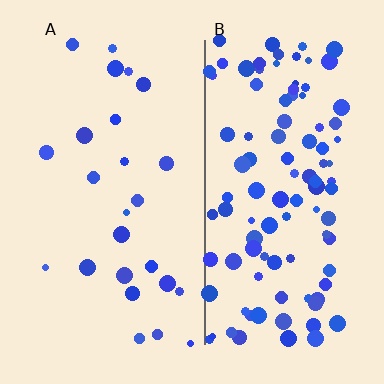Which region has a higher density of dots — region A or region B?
B (the right).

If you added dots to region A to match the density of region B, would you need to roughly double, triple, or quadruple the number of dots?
Approximately quadruple.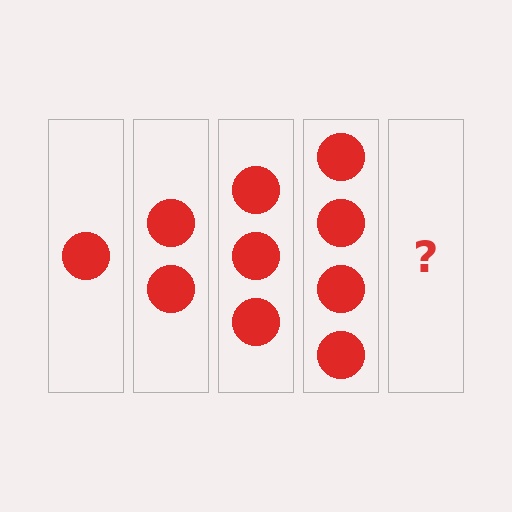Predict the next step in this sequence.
The next step is 5 circles.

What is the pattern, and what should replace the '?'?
The pattern is that each step adds one more circle. The '?' should be 5 circles.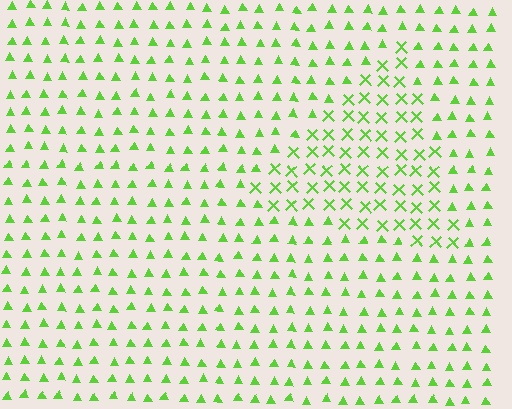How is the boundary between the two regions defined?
The boundary is defined by a change in element shape: X marks inside vs. triangles outside. All elements share the same color and spacing.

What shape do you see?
I see a triangle.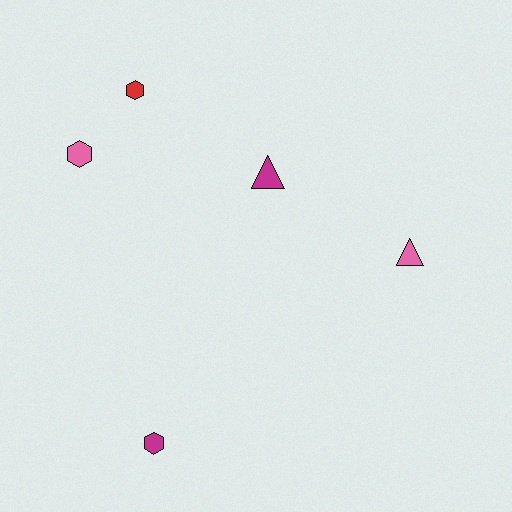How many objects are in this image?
There are 5 objects.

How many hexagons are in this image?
There are 3 hexagons.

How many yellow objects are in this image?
There are no yellow objects.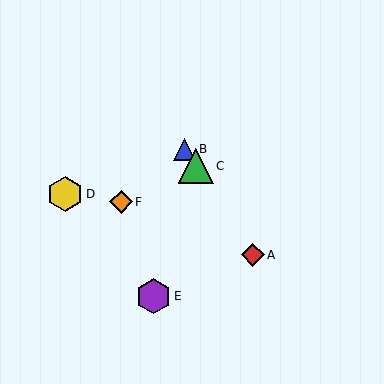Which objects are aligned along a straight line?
Objects A, B, C are aligned along a straight line.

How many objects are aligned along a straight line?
3 objects (A, B, C) are aligned along a straight line.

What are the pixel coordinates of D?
Object D is at (65, 194).